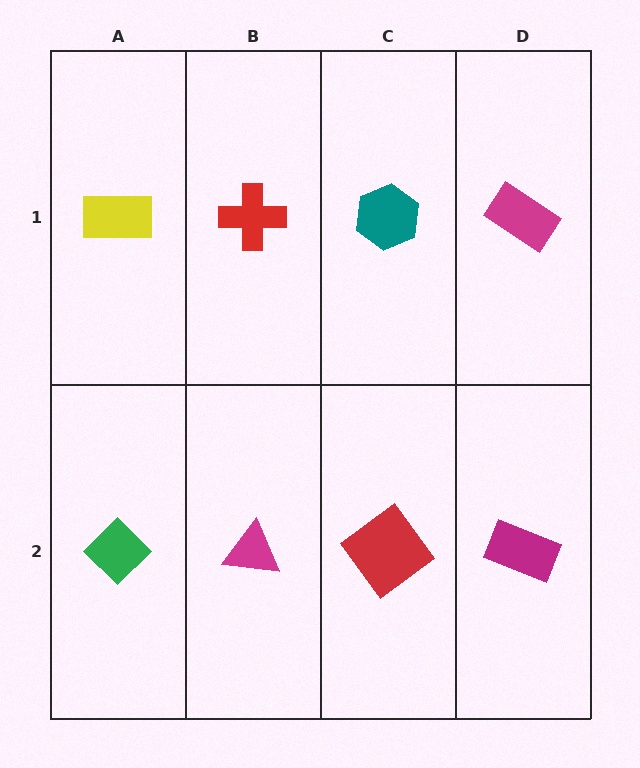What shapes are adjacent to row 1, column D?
A magenta rectangle (row 2, column D), a teal hexagon (row 1, column C).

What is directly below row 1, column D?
A magenta rectangle.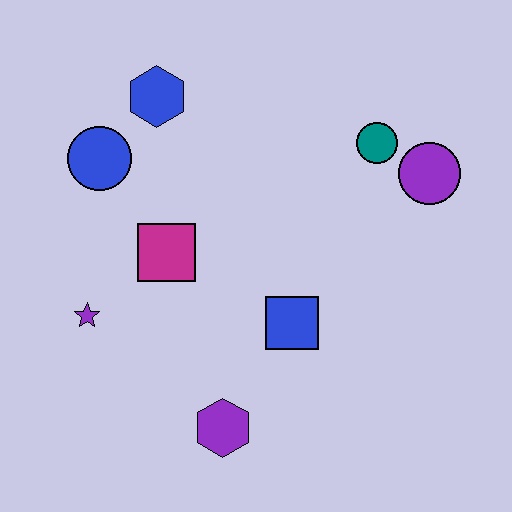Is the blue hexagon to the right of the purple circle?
No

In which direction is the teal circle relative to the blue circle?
The teal circle is to the right of the blue circle.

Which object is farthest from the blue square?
The blue hexagon is farthest from the blue square.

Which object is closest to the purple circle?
The teal circle is closest to the purple circle.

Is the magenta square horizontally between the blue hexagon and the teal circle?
Yes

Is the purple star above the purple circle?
No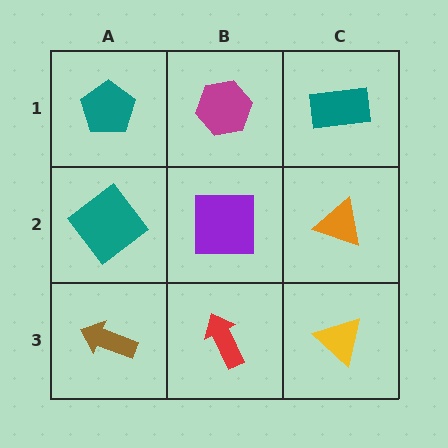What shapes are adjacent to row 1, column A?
A teal diamond (row 2, column A), a magenta hexagon (row 1, column B).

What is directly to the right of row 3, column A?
A red arrow.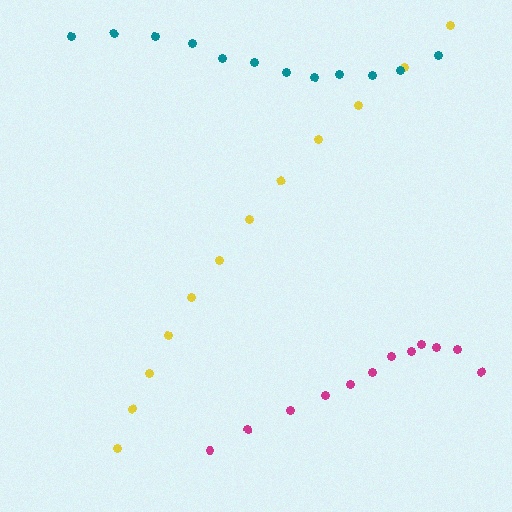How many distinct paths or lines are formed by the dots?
There are 3 distinct paths.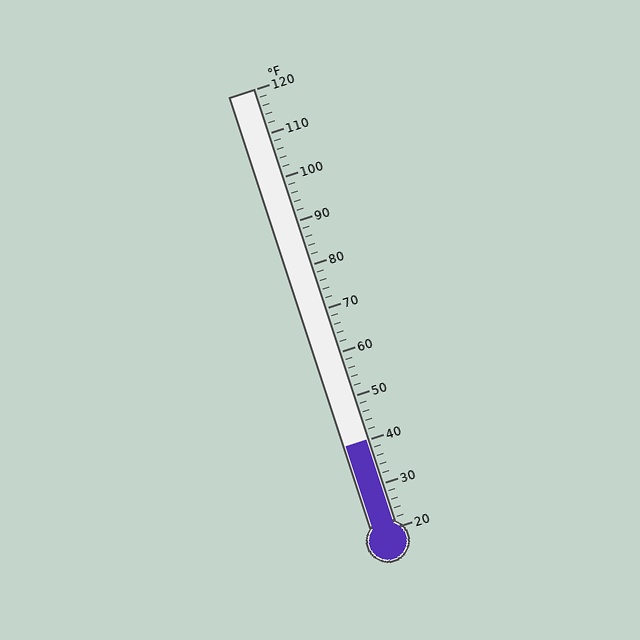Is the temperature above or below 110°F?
The temperature is below 110°F.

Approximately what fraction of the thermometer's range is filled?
The thermometer is filled to approximately 20% of its range.